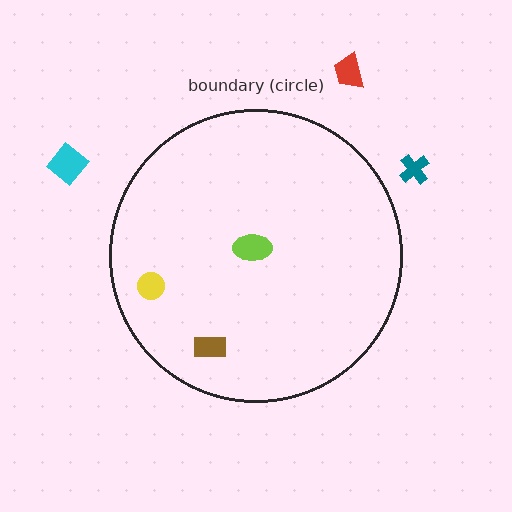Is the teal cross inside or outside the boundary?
Outside.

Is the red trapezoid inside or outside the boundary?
Outside.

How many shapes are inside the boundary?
3 inside, 3 outside.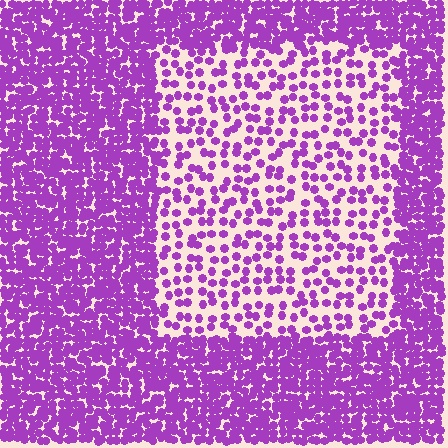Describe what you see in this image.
The image contains small purple elements arranged at two different densities. A rectangle-shaped region is visible where the elements are less densely packed than the surrounding area.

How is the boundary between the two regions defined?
The boundary is defined by a change in element density (approximately 2.6x ratio). All elements are the same color, size, and shape.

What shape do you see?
I see a rectangle.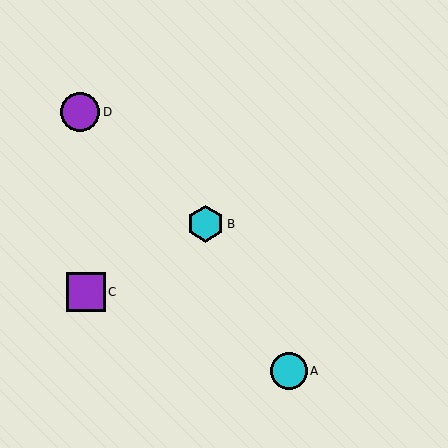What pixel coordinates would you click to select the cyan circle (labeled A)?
Click at (289, 371) to select the cyan circle A.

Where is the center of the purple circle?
The center of the purple circle is at (80, 112).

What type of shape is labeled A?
Shape A is a cyan circle.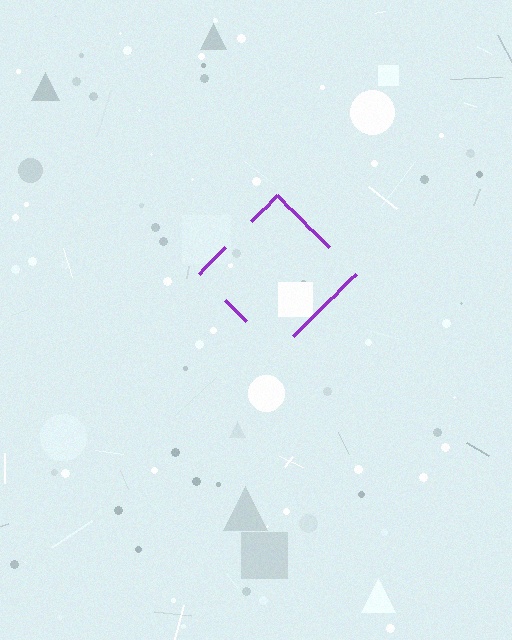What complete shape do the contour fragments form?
The contour fragments form a diamond.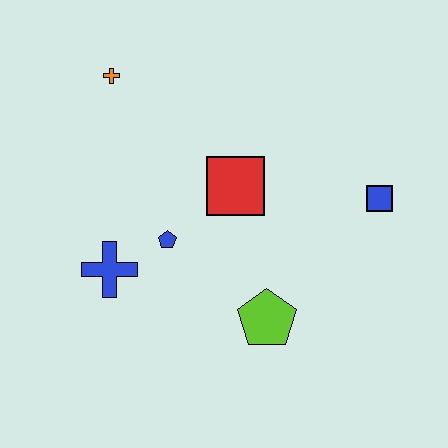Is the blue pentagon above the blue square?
No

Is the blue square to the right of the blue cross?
Yes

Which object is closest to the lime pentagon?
The blue pentagon is closest to the lime pentagon.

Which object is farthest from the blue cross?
The blue square is farthest from the blue cross.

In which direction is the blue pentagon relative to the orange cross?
The blue pentagon is below the orange cross.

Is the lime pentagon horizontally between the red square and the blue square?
Yes